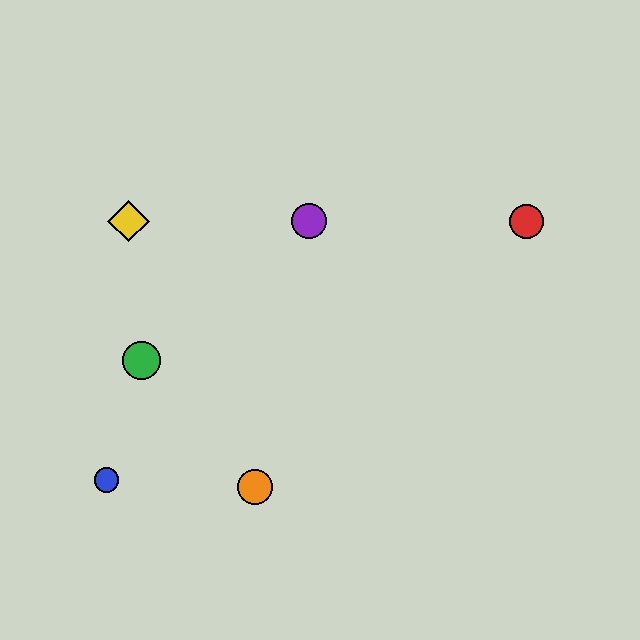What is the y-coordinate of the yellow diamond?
The yellow diamond is at y≈221.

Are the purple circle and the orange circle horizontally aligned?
No, the purple circle is at y≈221 and the orange circle is at y≈487.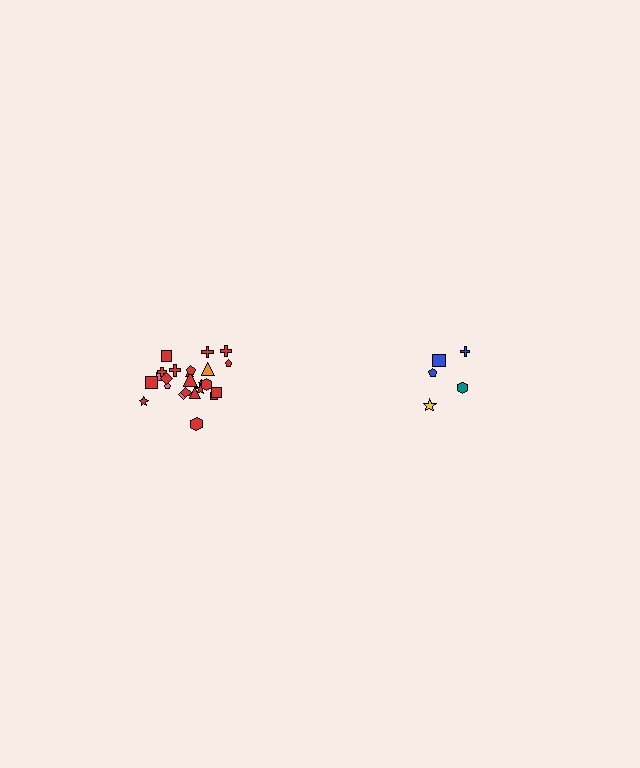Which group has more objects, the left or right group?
The left group.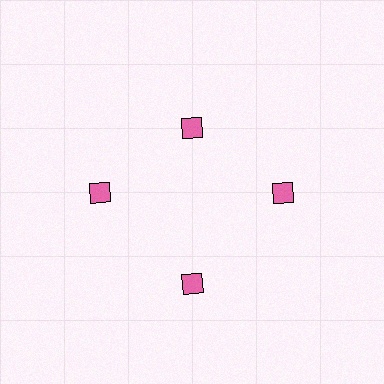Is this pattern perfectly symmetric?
No. The 4 pink diamonds are arranged in a ring, but one element near the 12 o'clock position is pulled inward toward the center, breaking the 4-fold rotational symmetry.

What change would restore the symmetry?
The symmetry would be restored by moving it outward, back onto the ring so that all 4 diamonds sit at equal angles and equal distance from the center.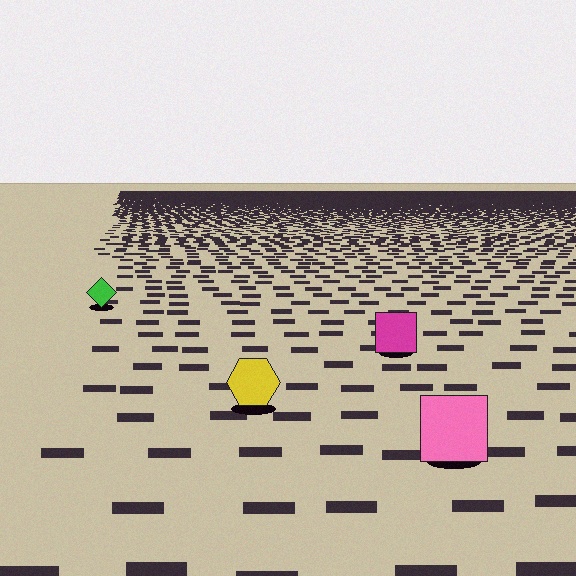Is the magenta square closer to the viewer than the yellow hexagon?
No. The yellow hexagon is closer — you can tell from the texture gradient: the ground texture is coarser near it.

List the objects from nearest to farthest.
From nearest to farthest: the pink square, the yellow hexagon, the magenta square, the green diamond.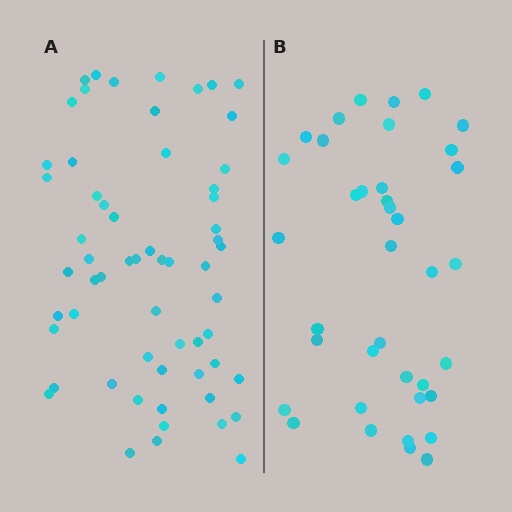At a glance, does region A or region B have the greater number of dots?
Region A (the left region) has more dots.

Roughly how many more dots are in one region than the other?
Region A has approximately 20 more dots than region B.